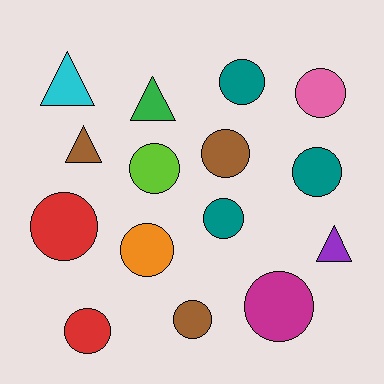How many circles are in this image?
There are 11 circles.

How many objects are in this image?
There are 15 objects.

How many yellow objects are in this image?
There are no yellow objects.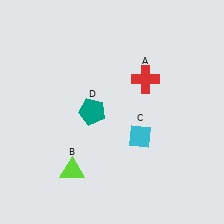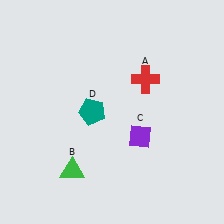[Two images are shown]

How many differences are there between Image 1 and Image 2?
There are 2 differences between the two images.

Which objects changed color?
B changed from lime to green. C changed from cyan to purple.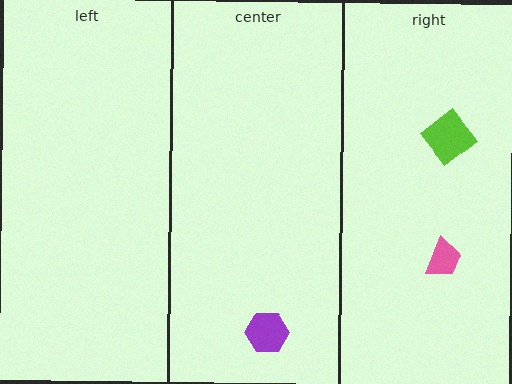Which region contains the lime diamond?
The right region.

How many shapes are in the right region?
2.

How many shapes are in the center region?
1.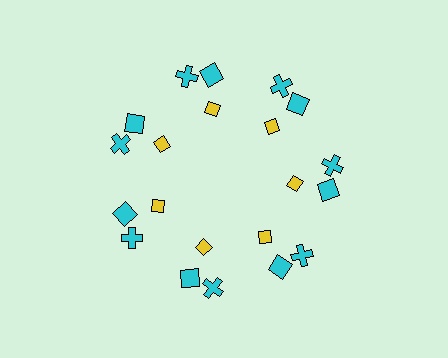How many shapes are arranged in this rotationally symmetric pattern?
There are 21 shapes, arranged in 7 groups of 3.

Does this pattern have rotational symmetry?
Yes, this pattern has 7-fold rotational symmetry. It looks the same after rotating 51 degrees around the center.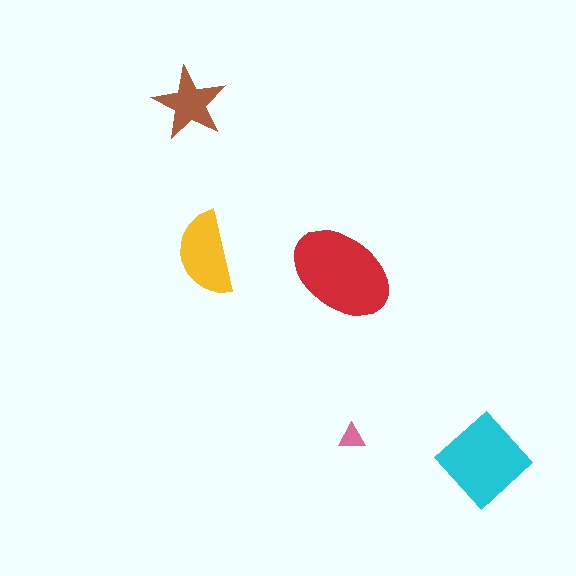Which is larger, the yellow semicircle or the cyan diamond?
The cyan diamond.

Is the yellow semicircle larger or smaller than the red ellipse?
Smaller.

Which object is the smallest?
The pink triangle.